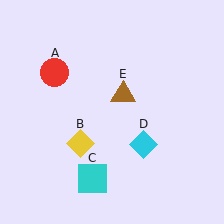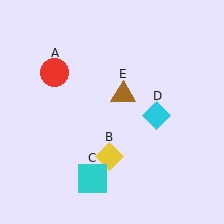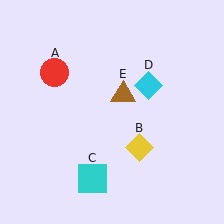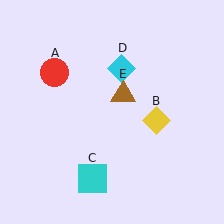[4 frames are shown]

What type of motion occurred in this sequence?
The yellow diamond (object B), cyan diamond (object D) rotated counterclockwise around the center of the scene.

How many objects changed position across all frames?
2 objects changed position: yellow diamond (object B), cyan diamond (object D).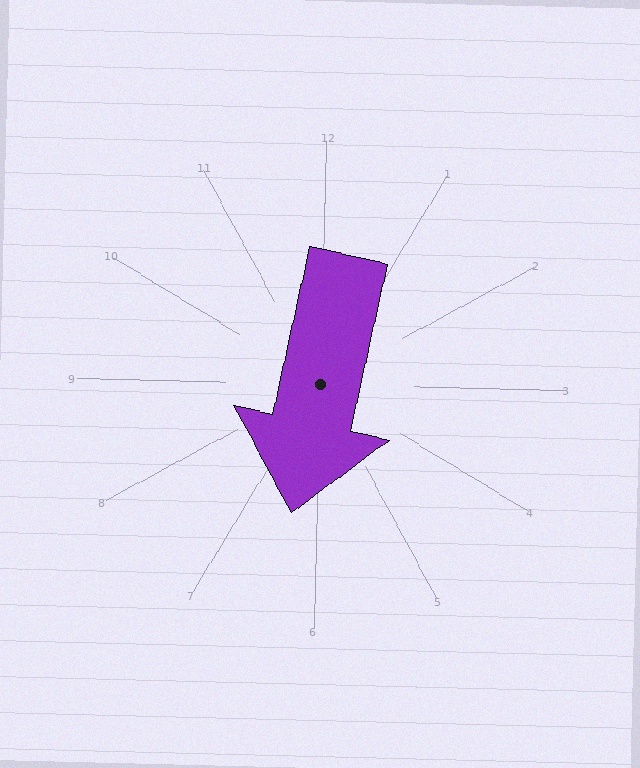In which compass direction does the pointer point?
South.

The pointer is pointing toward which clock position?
Roughly 6 o'clock.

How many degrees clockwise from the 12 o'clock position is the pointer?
Approximately 191 degrees.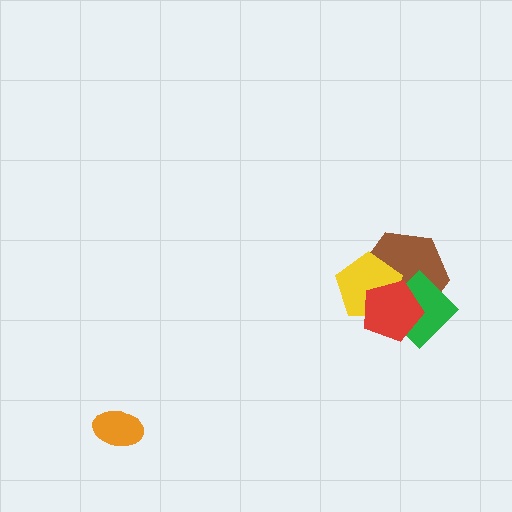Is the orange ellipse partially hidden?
No, no other shape covers it.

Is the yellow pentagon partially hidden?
Yes, it is partially covered by another shape.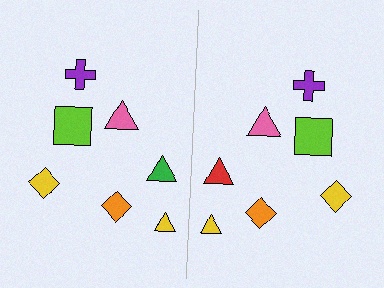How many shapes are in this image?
There are 14 shapes in this image.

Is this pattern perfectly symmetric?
No, the pattern is not perfectly symmetric. The red triangle on the right side breaks the symmetry — its mirror counterpart is green.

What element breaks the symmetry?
The red triangle on the right side breaks the symmetry — its mirror counterpart is green.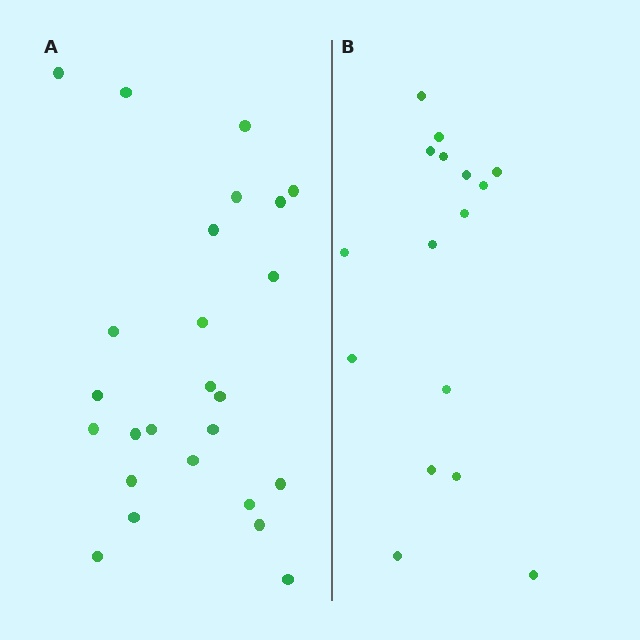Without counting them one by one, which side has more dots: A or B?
Region A (the left region) has more dots.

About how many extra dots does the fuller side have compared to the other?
Region A has roughly 8 or so more dots than region B.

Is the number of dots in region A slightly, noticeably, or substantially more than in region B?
Region A has substantially more. The ratio is roughly 1.6 to 1.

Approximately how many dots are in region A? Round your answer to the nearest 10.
About 20 dots. (The exact count is 25, which rounds to 20.)